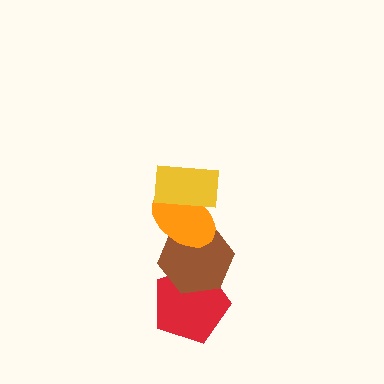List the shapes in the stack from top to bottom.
From top to bottom: the yellow rectangle, the orange ellipse, the brown hexagon, the red pentagon.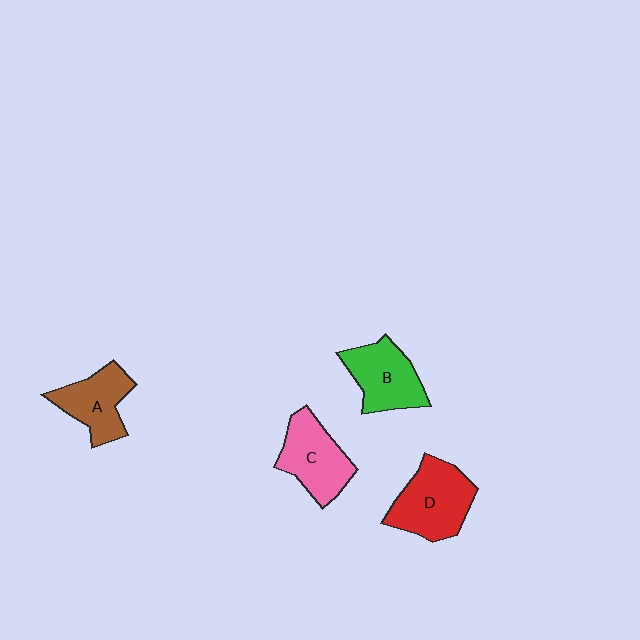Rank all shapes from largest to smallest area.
From largest to smallest: D (red), C (pink), B (green), A (brown).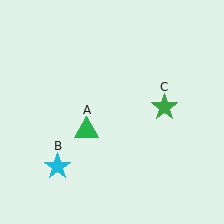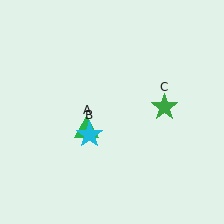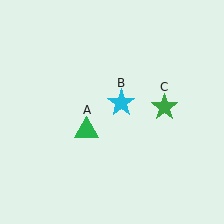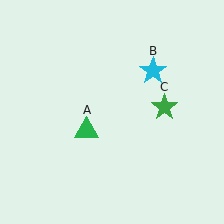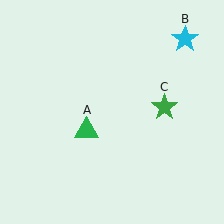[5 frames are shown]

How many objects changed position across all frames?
1 object changed position: cyan star (object B).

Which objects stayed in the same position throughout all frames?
Green triangle (object A) and green star (object C) remained stationary.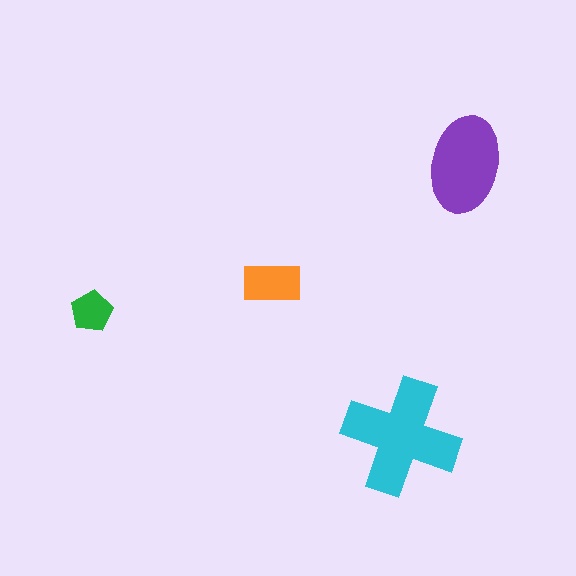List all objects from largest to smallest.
The cyan cross, the purple ellipse, the orange rectangle, the green pentagon.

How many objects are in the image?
There are 4 objects in the image.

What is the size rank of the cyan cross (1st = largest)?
1st.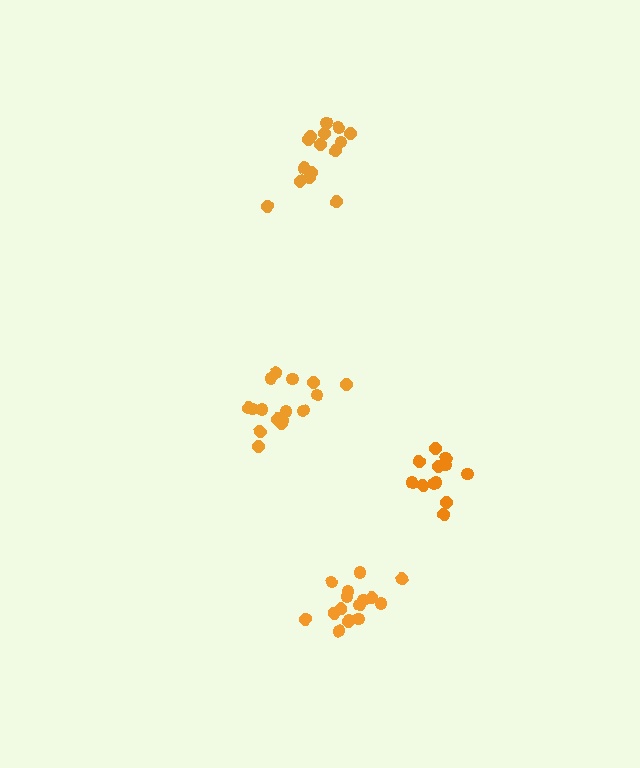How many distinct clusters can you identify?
There are 4 distinct clusters.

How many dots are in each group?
Group 1: 16 dots, Group 2: 12 dots, Group 3: 16 dots, Group 4: 15 dots (59 total).